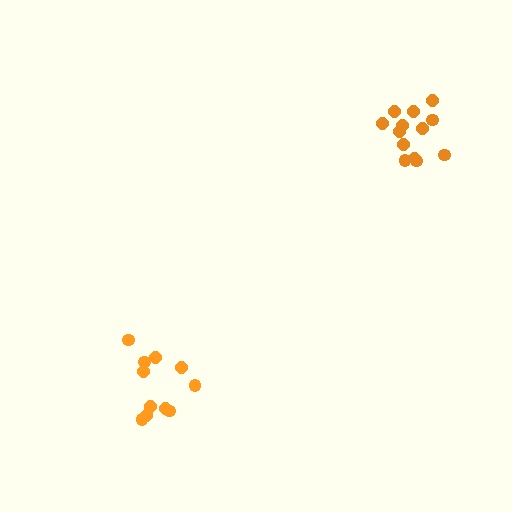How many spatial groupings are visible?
There are 2 spatial groupings.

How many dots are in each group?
Group 1: 11 dots, Group 2: 13 dots (24 total).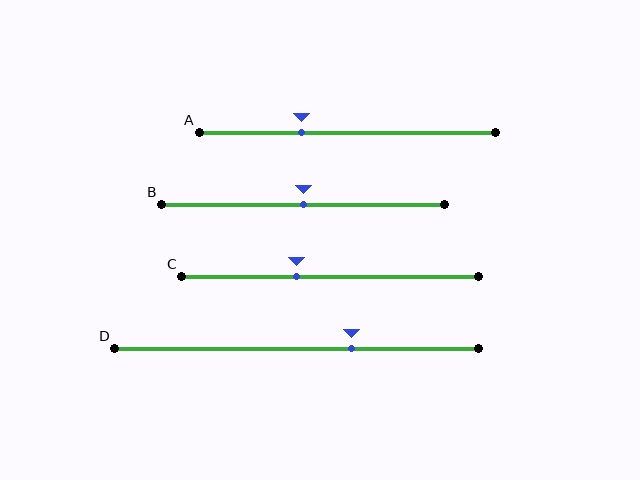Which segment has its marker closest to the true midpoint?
Segment B has its marker closest to the true midpoint.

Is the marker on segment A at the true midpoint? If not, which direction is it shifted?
No, the marker on segment A is shifted to the left by about 15% of the segment length.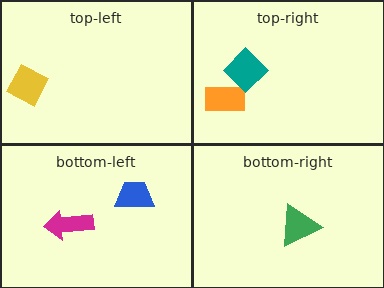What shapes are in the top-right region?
The orange rectangle, the teal diamond.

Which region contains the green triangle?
The bottom-right region.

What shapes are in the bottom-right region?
The green triangle.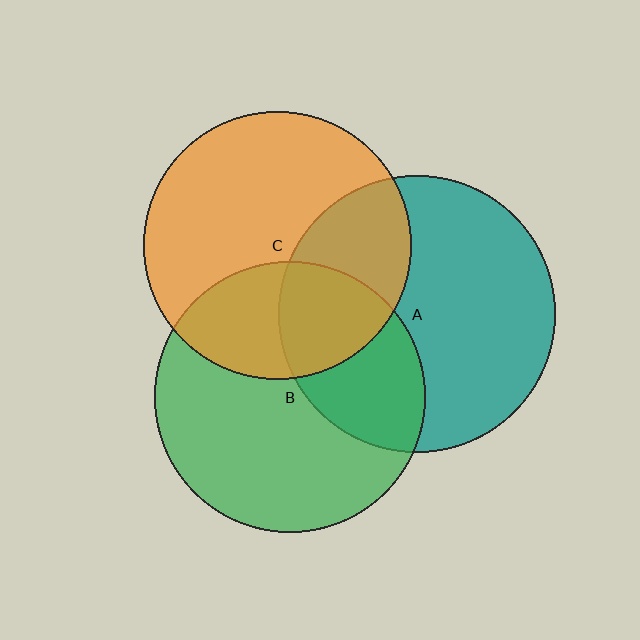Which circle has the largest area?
Circle A (teal).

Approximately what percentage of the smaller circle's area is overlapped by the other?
Approximately 30%.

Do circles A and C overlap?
Yes.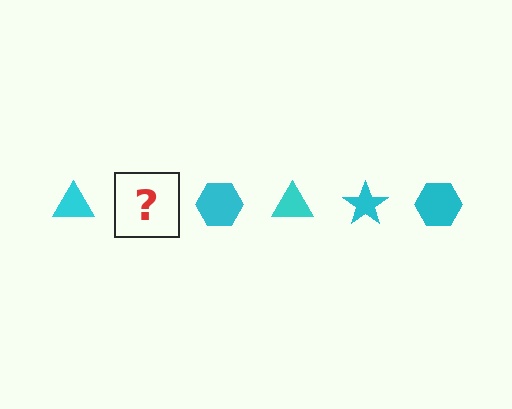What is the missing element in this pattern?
The missing element is a cyan star.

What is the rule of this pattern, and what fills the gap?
The rule is that the pattern cycles through triangle, star, hexagon shapes in cyan. The gap should be filled with a cyan star.